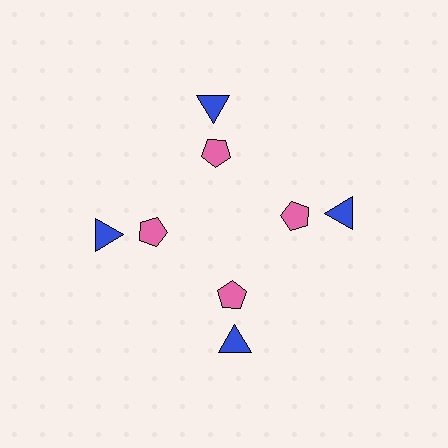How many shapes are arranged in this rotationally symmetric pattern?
There are 8 shapes, arranged in 4 groups of 2.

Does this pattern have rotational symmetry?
Yes, this pattern has 4-fold rotational symmetry. It looks the same after rotating 90 degrees around the center.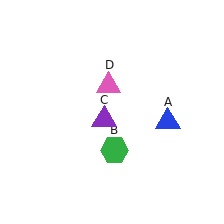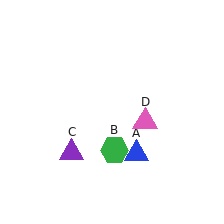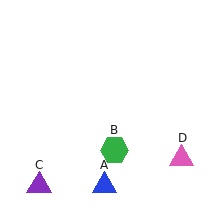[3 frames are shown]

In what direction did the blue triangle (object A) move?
The blue triangle (object A) moved down and to the left.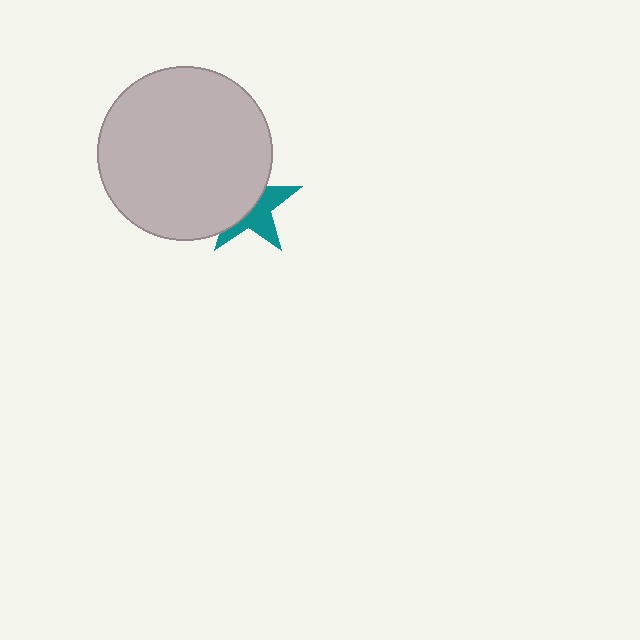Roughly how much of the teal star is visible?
About half of it is visible (roughly 46%).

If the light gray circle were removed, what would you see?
You would see the complete teal star.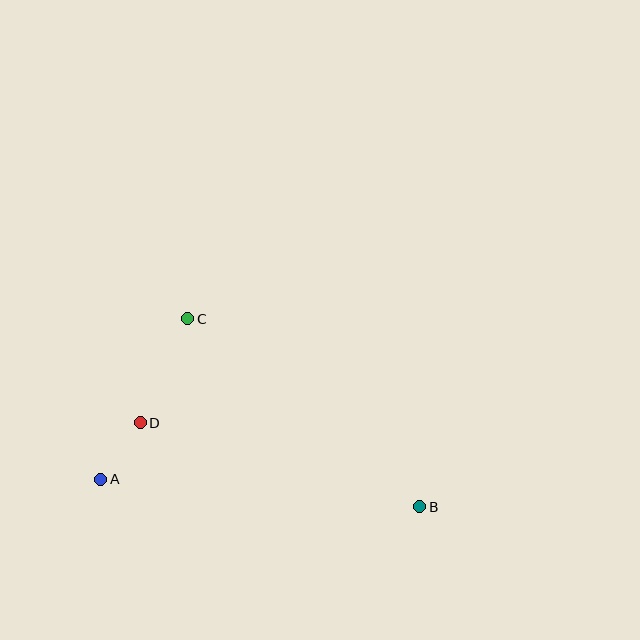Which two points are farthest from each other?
Points A and B are farthest from each other.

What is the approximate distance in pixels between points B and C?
The distance between B and C is approximately 299 pixels.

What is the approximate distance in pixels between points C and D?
The distance between C and D is approximately 114 pixels.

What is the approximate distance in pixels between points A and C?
The distance between A and C is approximately 182 pixels.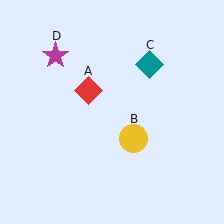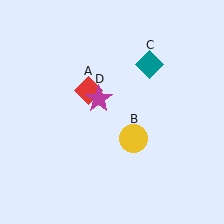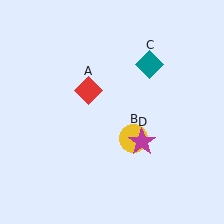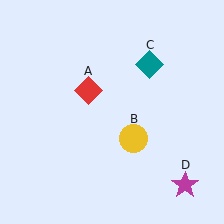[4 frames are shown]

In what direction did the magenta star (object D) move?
The magenta star (object D) moved down and to the right.